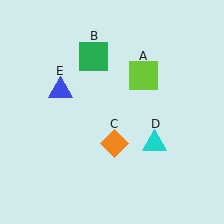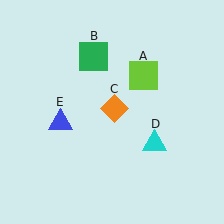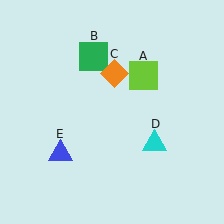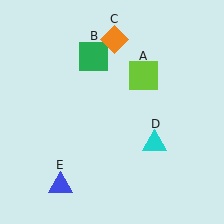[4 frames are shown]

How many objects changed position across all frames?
2 objects changed position: orange diamond (object C), blue triangle (object E).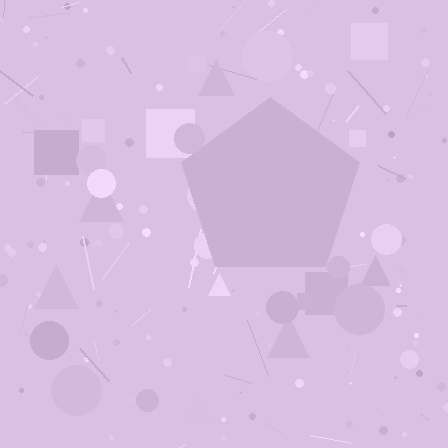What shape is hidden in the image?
A pentagon is hidden in the image.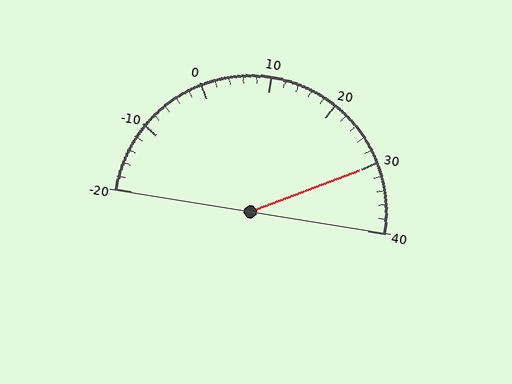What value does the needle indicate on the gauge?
The needle indicates approximately 30.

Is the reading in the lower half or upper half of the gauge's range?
The reading is in the upper half of the range (-20 to 40).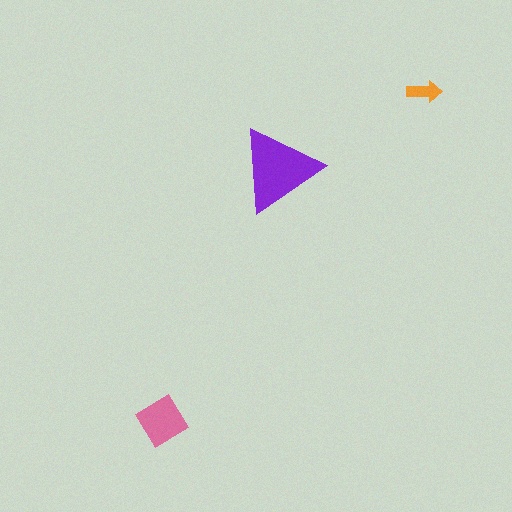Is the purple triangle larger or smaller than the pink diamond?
Larger.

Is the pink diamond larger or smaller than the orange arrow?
Larger.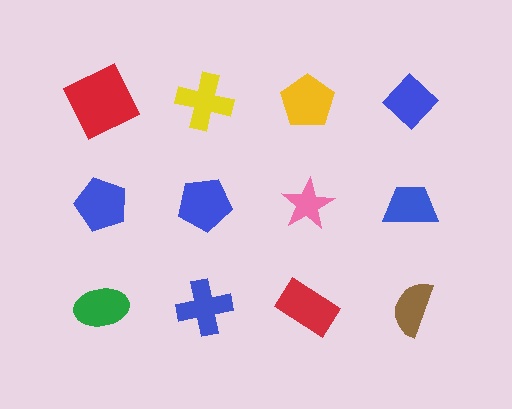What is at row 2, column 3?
A pink star.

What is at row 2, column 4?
A blue trapezoid.